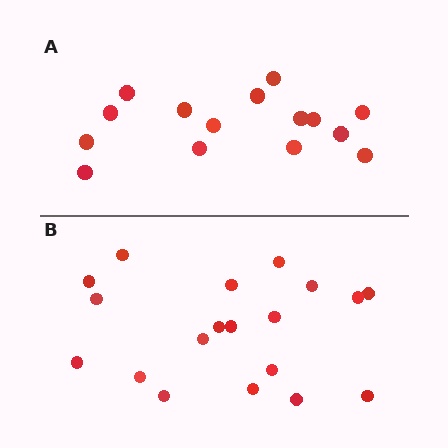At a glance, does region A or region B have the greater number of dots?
Region B (the bottom region) has more dots.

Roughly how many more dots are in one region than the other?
Region B has about 4 more dots than region A.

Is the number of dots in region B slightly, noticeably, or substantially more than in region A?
Region B has noticeably more, but not dramatically so. The ratio is roughly 1.3 to 1.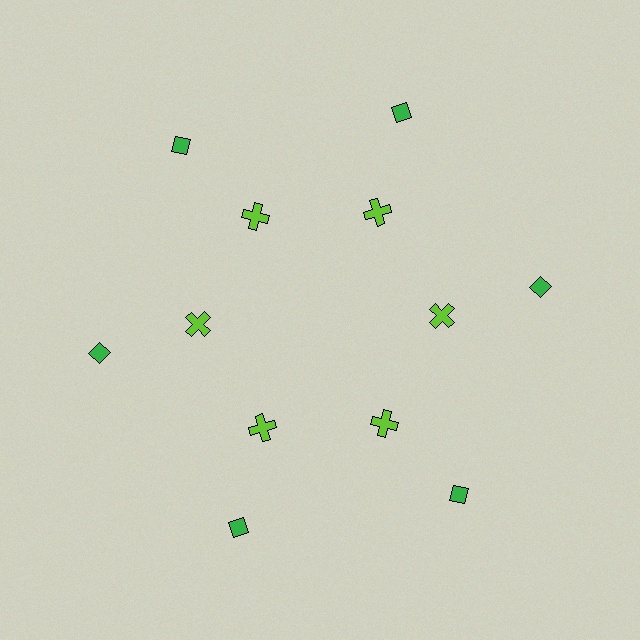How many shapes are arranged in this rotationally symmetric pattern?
There are 12 shapes, arranged in 6 groups of 2.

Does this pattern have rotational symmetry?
Yes, this pattern has 6-fold rotational symmetry. It looks the same after rotating 60 degrees around the center.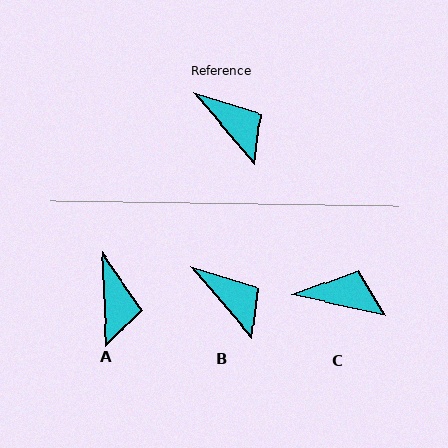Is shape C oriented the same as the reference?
No, it is off by about 38 degrees.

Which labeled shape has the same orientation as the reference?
B.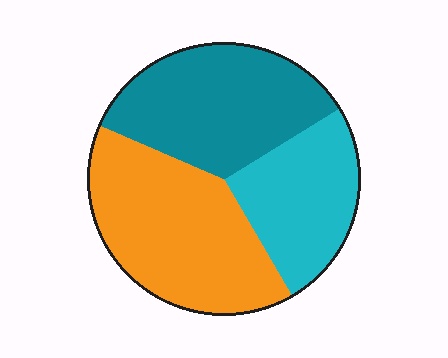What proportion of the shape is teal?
Teal covers roughly 35% of the shape.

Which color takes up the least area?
Cyan, at roughly 25%.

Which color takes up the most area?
Orange, at roughly 40%.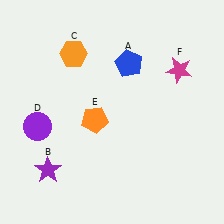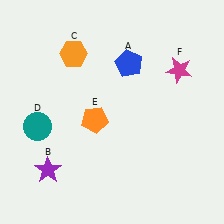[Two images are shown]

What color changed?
The circle (D) changed from purple in Image 1 to teal in Image 2.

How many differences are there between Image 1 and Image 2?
There is 1 difference between the two images.